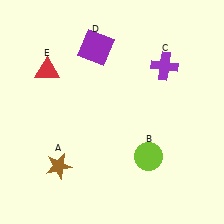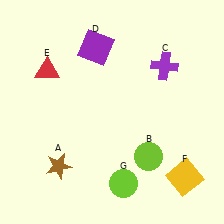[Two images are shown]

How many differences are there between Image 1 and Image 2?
There are 2 differences between the two images.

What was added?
A yellow square (F), a lime circle (G) were added in Image 2.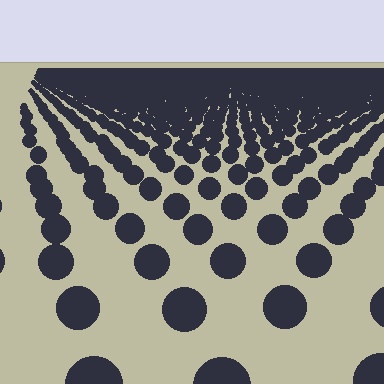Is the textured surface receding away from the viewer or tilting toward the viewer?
The surface is receding away from the viewer. Texture elements get smaller and denser toward the top.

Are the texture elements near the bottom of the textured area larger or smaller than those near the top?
Larger. Near the bottom, elements are closer to the viewer and appear at a bigger on-screen size.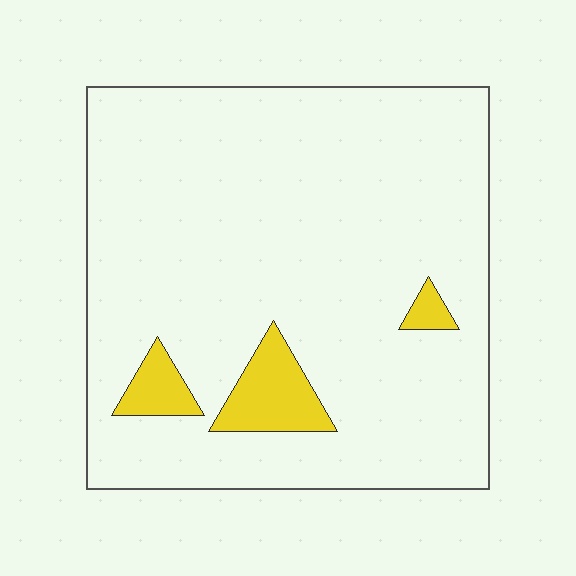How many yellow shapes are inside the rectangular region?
3.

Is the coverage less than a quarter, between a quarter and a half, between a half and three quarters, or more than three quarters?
Less than a quarter.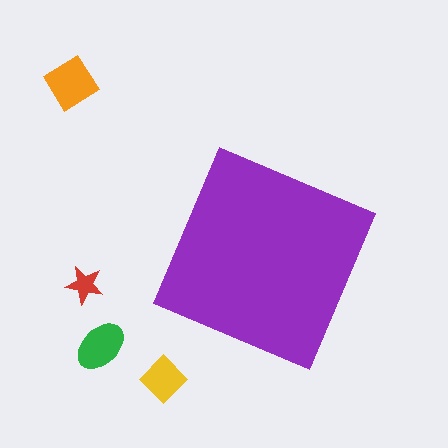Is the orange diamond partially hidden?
No, the orange diamond is fully visible.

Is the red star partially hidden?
No, the red star is fully visible.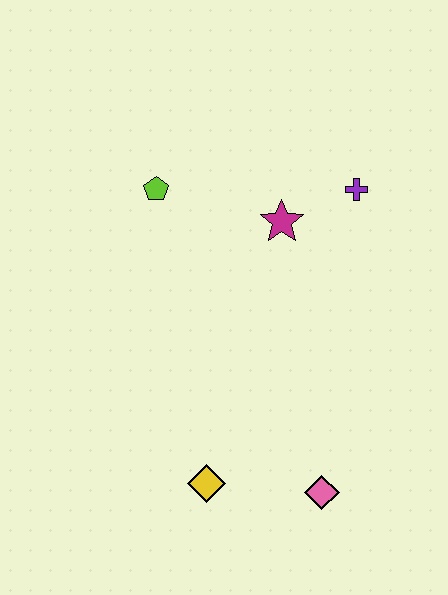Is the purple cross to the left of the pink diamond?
No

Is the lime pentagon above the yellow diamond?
Yes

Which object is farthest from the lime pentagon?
The pink diamond is farthest from the lime pentagon.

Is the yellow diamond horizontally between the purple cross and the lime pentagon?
Yes